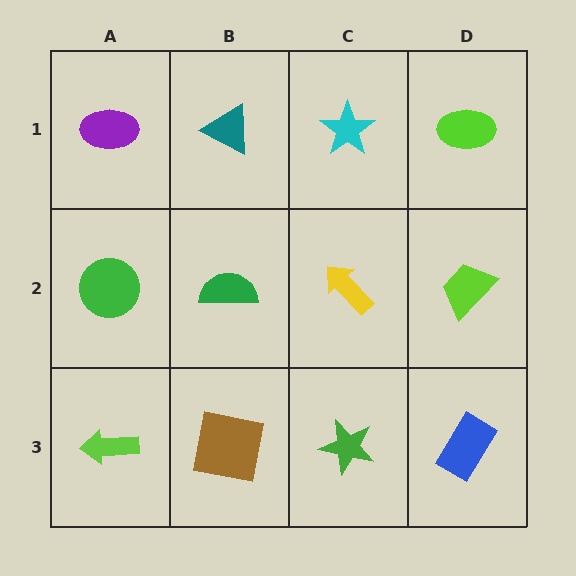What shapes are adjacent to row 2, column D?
A lime ellipse (row 1, column D), a blue rectangle (row 3, column D), a yellow arrow (row 2, column C).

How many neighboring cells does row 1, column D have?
2.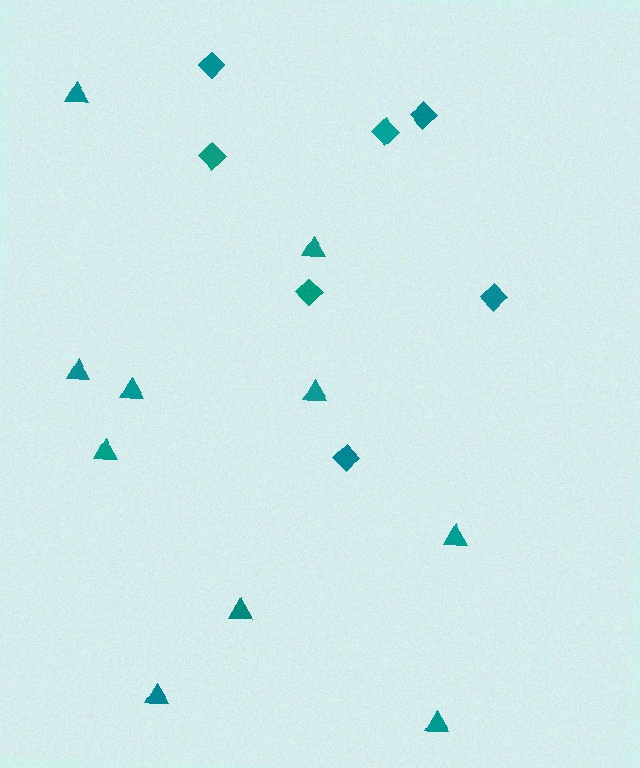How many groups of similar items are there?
There are 2 groups: one group of triangles (10) and one group of diamonds (7).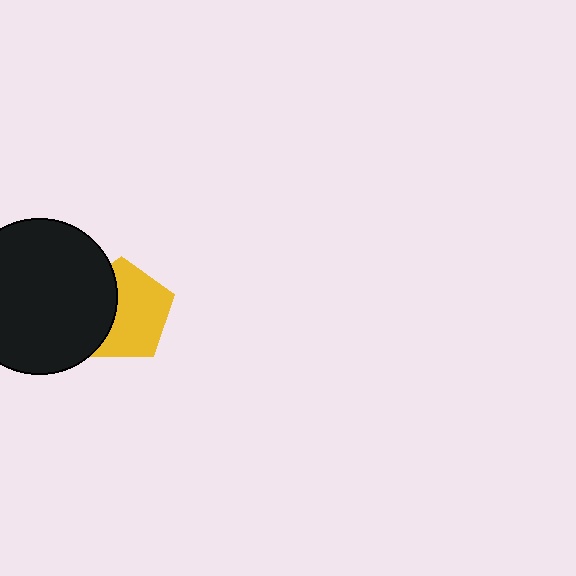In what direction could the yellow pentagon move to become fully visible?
The yellow pentagon could move right. That would shift it out from behind the black circle entirely.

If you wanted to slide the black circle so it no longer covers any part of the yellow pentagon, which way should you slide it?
Slide it left — that is the most direct way to separate the two shapes.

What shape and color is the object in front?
The object in front is a black circle.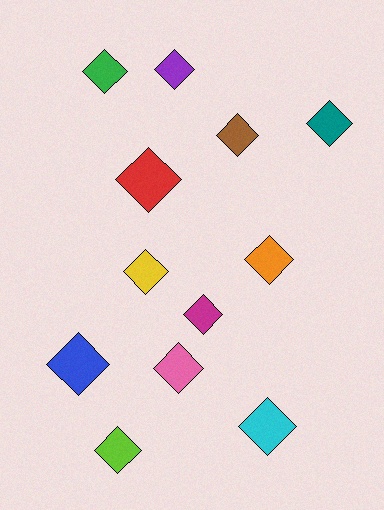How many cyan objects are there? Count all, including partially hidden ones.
There is 1 cyan object.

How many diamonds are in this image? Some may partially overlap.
There are 12 diamonds.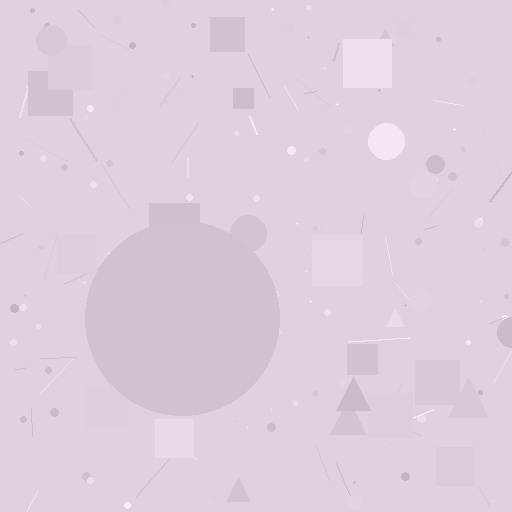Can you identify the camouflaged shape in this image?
The camouflaged shape is a circle.